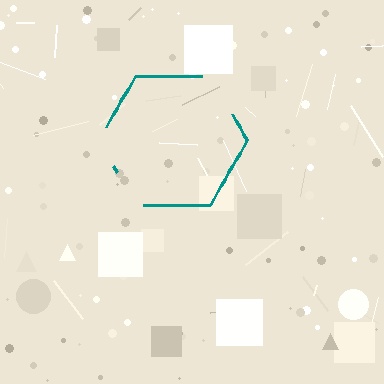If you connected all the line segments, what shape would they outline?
They would outline a hexagon.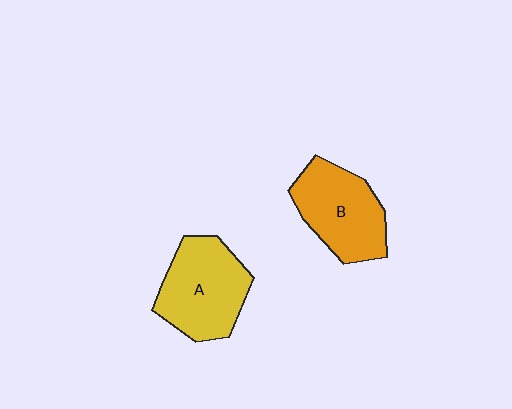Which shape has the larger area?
Shape A (yellow).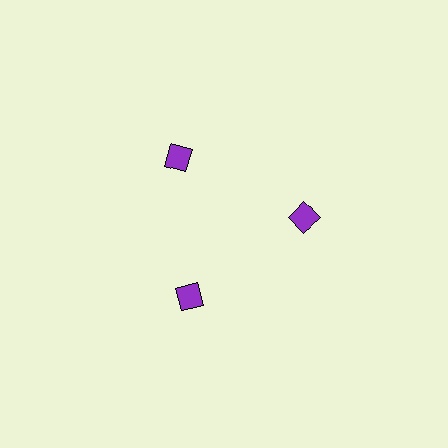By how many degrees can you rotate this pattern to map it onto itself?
The pattern maps onto itself every 120 degrees of rotation.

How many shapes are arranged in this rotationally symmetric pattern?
There are 3 shapes, arranged in 3 groups of 1.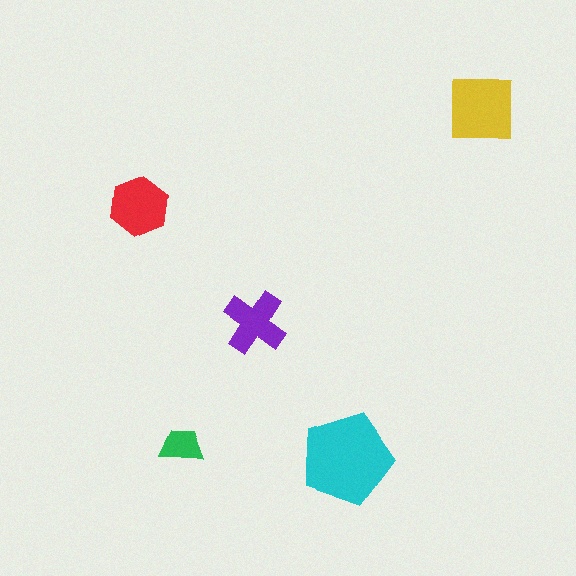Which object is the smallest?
The green trapezoid.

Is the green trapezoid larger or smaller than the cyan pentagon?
Smaller.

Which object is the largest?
The cyan pentagon.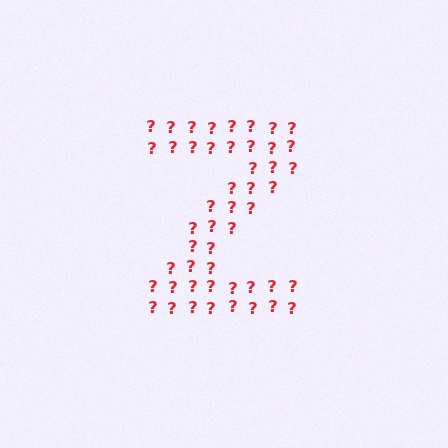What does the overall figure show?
The overall figure shows the letter Z.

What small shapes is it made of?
It is made of small question marks.